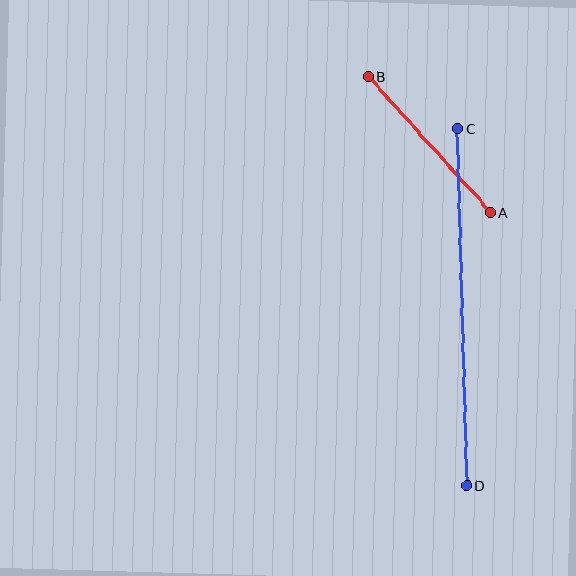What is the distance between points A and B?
The distance is approximately 183 pixels.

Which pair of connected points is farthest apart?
Points C and D are farthest apart.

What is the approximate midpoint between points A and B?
The midpoint is at approximately (429, 145) pixels.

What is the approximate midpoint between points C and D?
The midpoint is at approximately (462, 307) pixels.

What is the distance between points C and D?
The distance is approximately 357 pixels.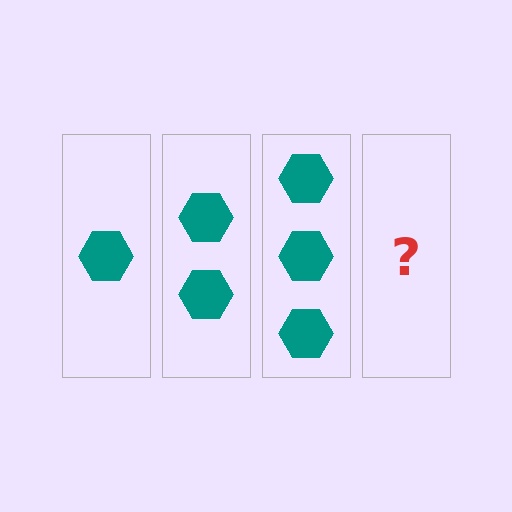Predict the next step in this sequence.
The next step is 4 hexagons.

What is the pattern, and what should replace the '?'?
The pattern is that each step adds one more hexagon. The '?' should be 4 hexagons.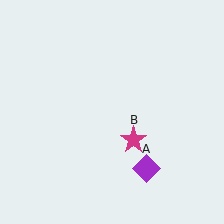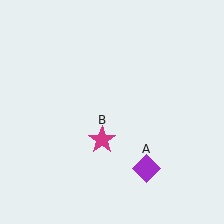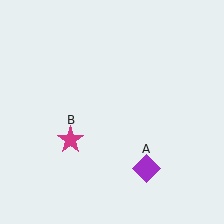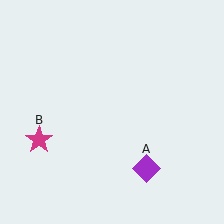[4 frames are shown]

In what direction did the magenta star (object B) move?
The magenta star (object B) moved left.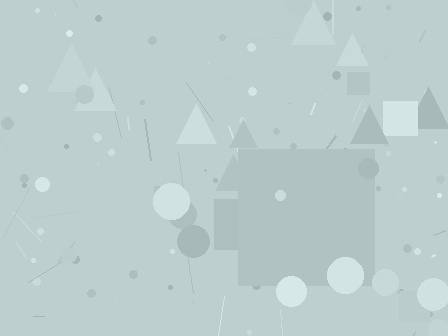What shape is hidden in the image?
A square is hidden in the image.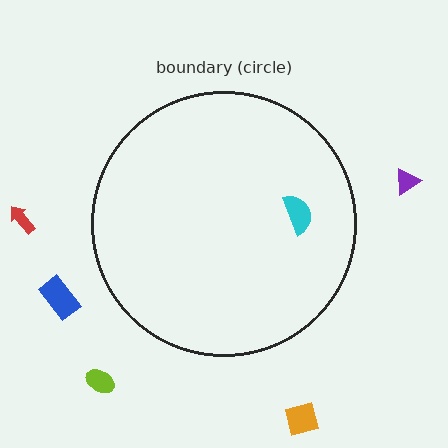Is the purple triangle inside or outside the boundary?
Outside.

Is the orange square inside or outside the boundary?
Outside.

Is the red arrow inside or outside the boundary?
Outside.